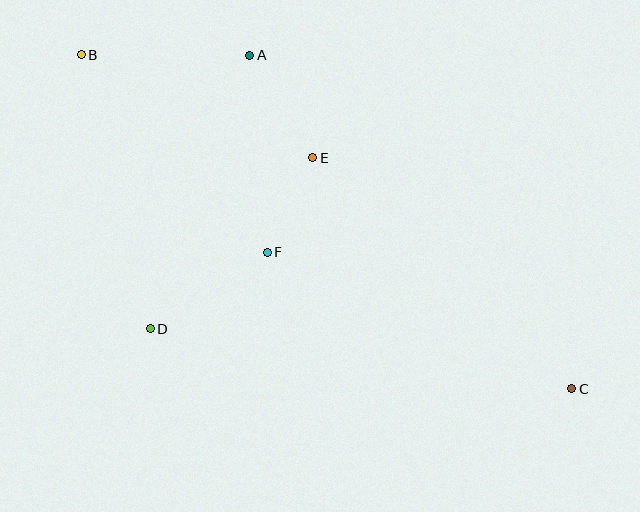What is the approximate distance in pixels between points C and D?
The distance between C and D is approximately 426 pixels.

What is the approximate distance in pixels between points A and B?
The distance between A and B is approximately 168 pixels.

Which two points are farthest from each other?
Points B and C are farthest from each other.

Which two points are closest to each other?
Points E and F are closest to each other.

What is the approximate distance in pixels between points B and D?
The distance between B and D is approximately 282 pixels.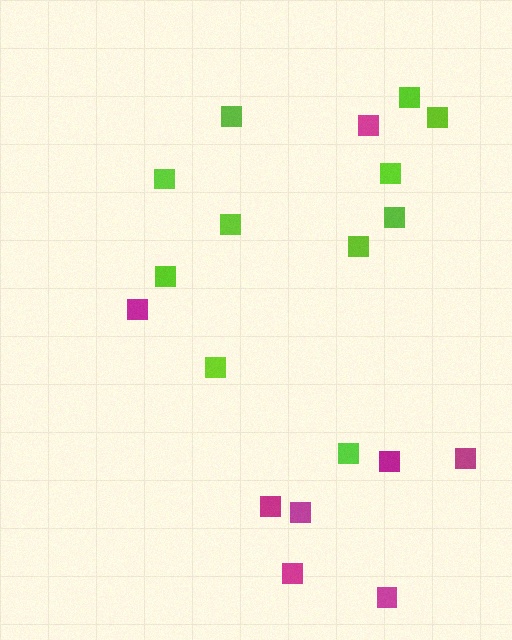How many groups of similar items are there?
There are 2 groups: one group of lime squares (11) and one group of magenta squares (8).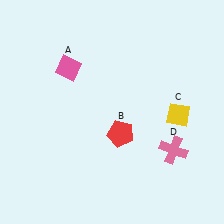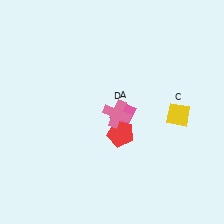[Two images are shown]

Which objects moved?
The objects that moved are: the pink diamond (A), the pink cross (D).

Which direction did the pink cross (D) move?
The pink cross (D) moved left.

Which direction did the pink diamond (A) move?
The pink diamond (A) moved right.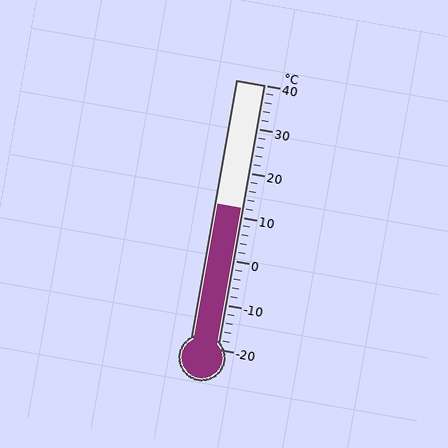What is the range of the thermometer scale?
The thermometer scale ranges from -20°C to 40°C.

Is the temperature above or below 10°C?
The temperature is above 10°C.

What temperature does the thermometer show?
The thermometer shows approximately 12°C.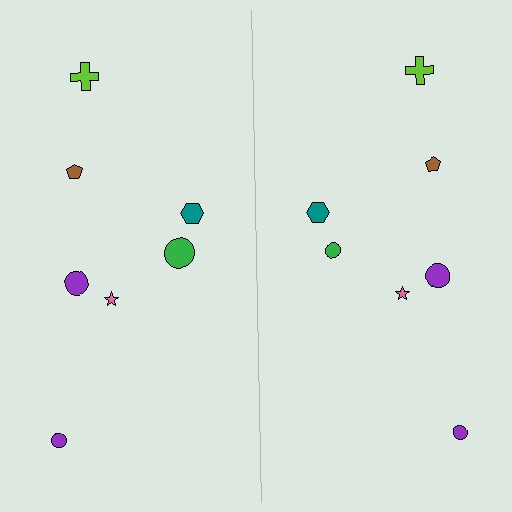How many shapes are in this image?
There are 14 shapes in this image.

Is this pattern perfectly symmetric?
No, the pattern is not perfectly symmetric. The green circle on the right side has a different size than its mirror counterpart.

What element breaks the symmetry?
The green circle on the right side has a different size than its mirror counterpart.